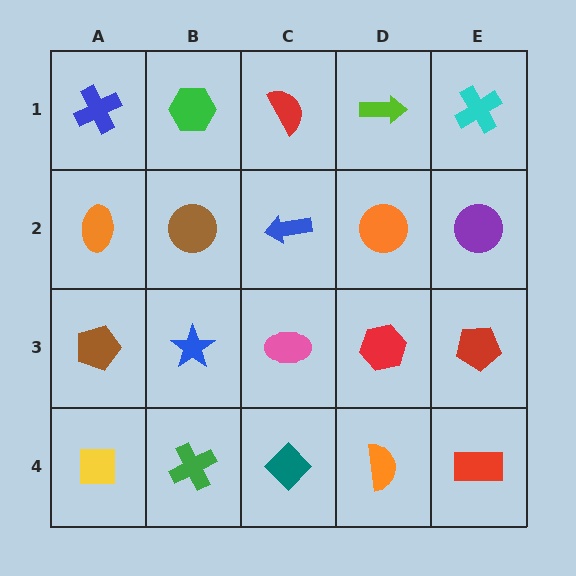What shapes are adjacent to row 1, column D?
An orange circle (row 2, column D), a red semicircle (row 1, column C), a cyan cross (row 1, column E).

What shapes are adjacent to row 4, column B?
A blue star (row 3, column B), a yellow square (row 4, column A), a teal diamond (row 4, column C).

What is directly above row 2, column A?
A blue cross.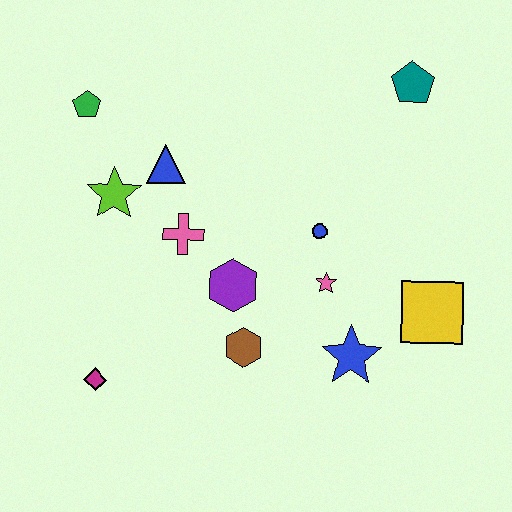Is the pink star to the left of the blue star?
Yes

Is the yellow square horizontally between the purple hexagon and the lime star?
No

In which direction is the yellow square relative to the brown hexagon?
The yellow square is to the right of the brown hexagon.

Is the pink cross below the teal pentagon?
Yes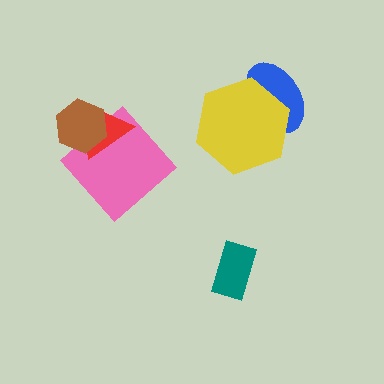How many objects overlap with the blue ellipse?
1 object overlaps with the blue ellipse.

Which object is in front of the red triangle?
The brown hexagon is in front of the red triangle.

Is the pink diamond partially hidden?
Yes, it is partially covered by another shape.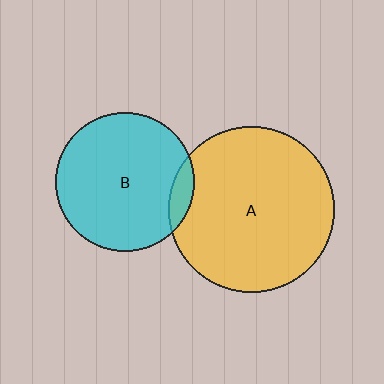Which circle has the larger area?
Circle A (yellow).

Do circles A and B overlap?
Yes.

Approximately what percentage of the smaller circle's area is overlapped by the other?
Approximately 10%.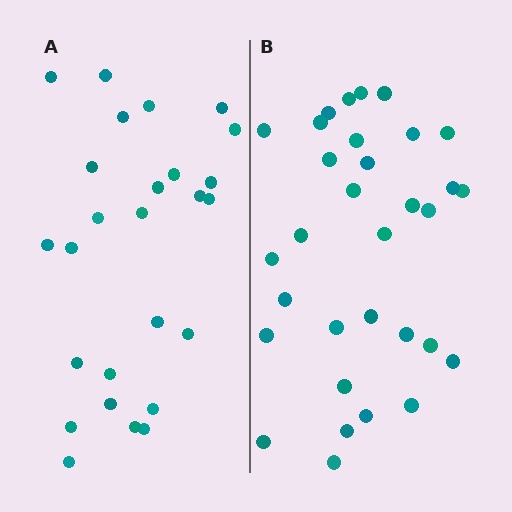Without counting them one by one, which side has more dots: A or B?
Region B (the right region) has more dots.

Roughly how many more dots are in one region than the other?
Region B has about 6 more dots than region A.